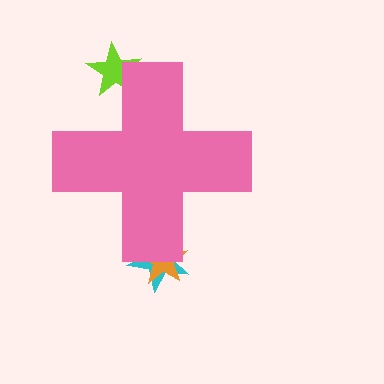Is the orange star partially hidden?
Yes, the orange star is partially hidden behind the pink cross.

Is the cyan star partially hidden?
Yes, the cyan star is partially hidden behind the pink cross.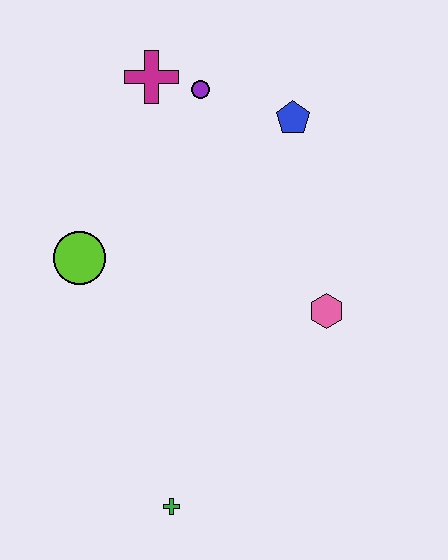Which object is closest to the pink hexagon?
The blue pentagon is closest to the pink hexagon.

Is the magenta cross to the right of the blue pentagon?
No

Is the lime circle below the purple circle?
Yes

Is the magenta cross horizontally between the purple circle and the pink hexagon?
No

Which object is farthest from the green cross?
The magenta cross is farthest from the green cross.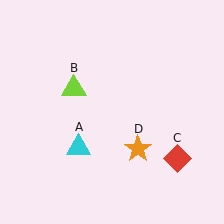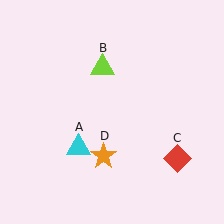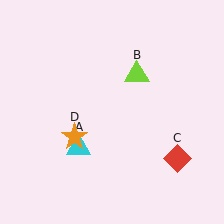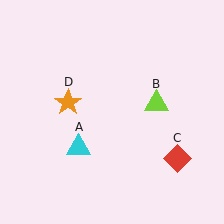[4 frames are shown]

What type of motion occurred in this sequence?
The lime triangle (object B), orange star (object D) rotated clockwise around the center of the scene.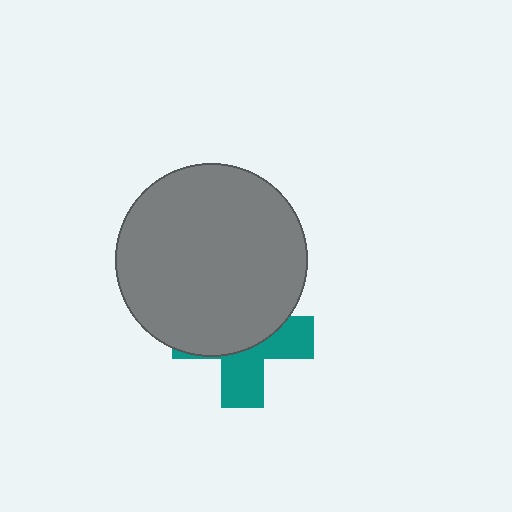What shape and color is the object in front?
The object in front is a gray circle.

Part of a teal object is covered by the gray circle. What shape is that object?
It is a cross.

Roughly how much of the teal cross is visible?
A small part of it is visible (roughly 43%).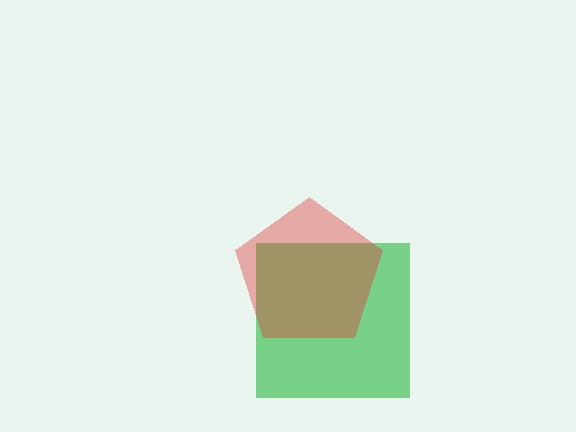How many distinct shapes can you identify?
There are 2 distinct shapes: a green square, a red pentagon.